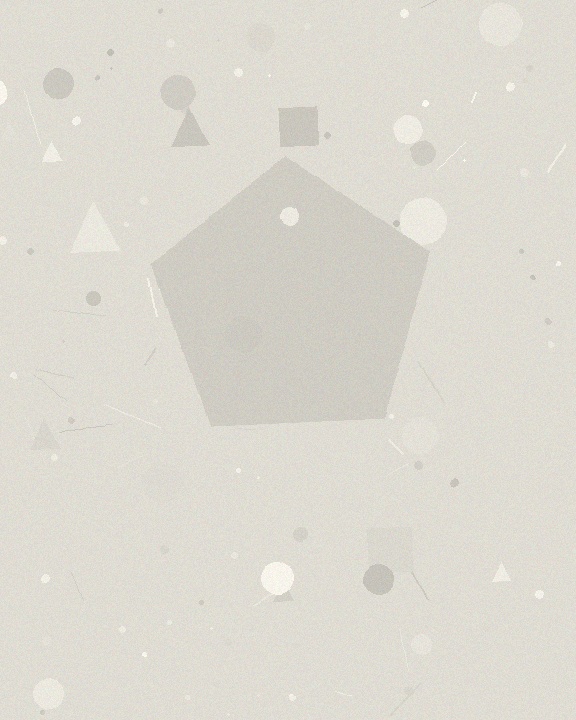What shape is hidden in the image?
A pentagon is hidden in the image.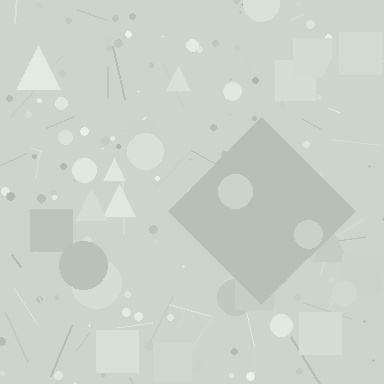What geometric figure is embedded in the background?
A diamond is embedded in the background.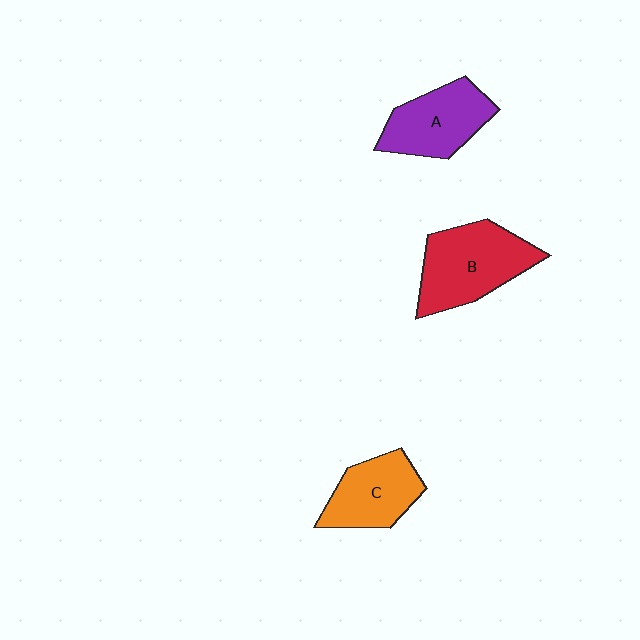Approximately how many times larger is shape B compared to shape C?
Approximately 1.4 times.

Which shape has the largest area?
Shape B (red).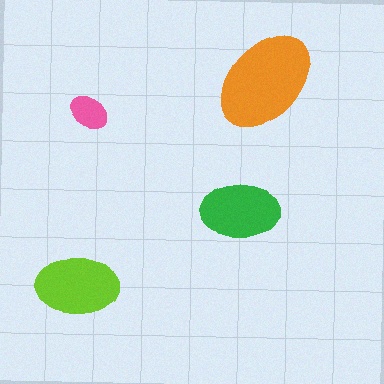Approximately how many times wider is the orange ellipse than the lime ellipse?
About 1.5 times wider.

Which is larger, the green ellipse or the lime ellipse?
The lime one.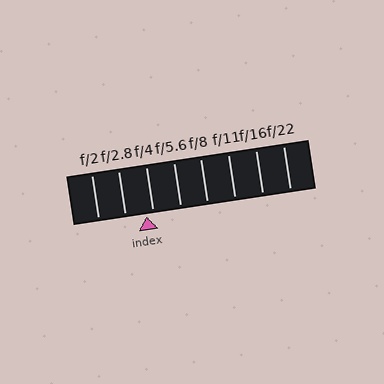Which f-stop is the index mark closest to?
The index mark is closest to f/4.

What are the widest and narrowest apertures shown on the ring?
The widest aperture shown is f/2 and the narrowest is f/22.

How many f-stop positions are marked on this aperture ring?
There are 8 f-stop positions marked.